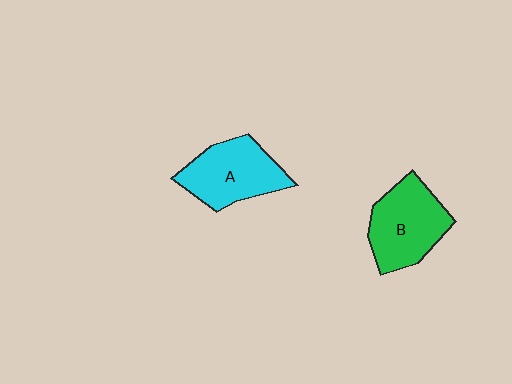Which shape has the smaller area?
Shape A (cyan).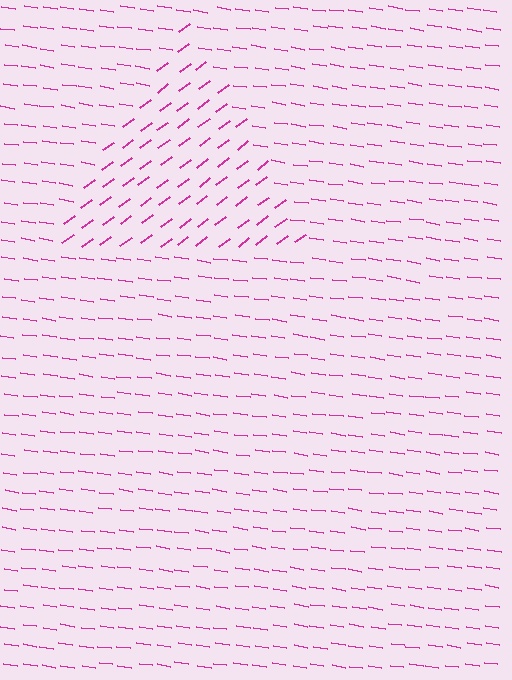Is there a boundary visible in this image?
Yes, there is a texture boundary formed by a change in line orientation.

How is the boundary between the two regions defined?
The boundary is defined purely by a change in line orientation (approximately 45 degrees difference). All lines are the same color and thickness.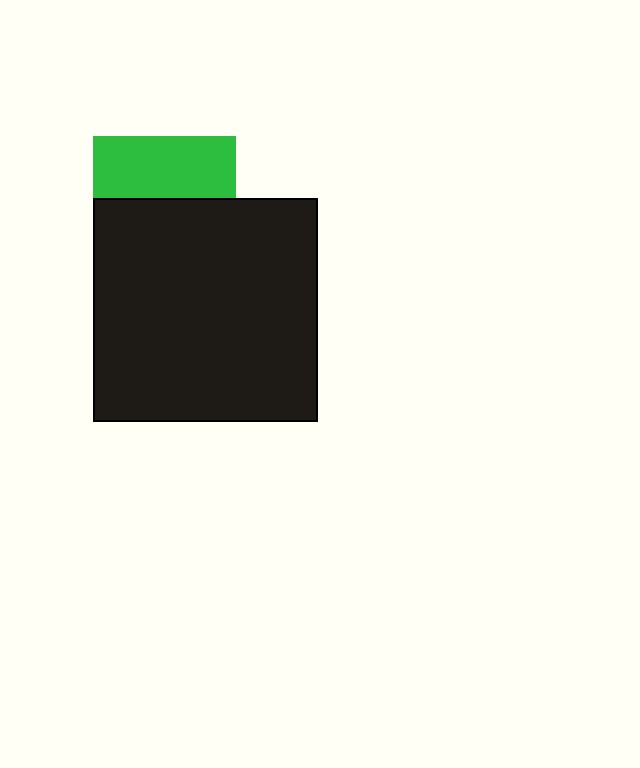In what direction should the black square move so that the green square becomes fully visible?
The black square should move down. That is the shortest direction to clear the overlap and leave the green square fully visible.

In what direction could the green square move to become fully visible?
The green square could move up. That would shift it out from behind the black square entirely.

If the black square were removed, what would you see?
You would see the complete green square.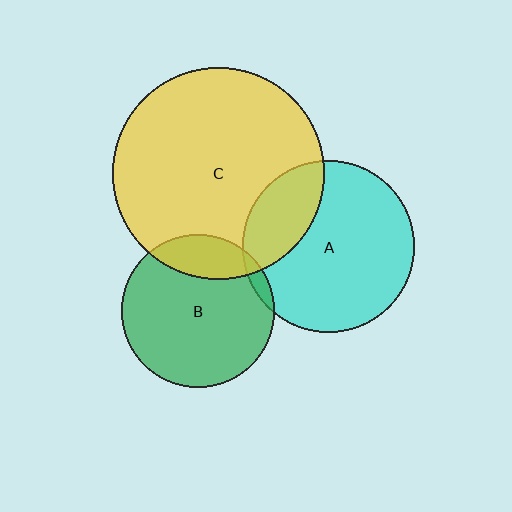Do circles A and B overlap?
Yes.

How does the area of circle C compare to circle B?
Approximately 1.9 times.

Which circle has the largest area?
Circle C (yellow).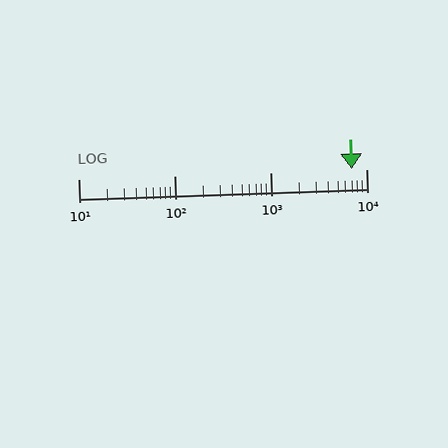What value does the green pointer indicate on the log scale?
The pointer indicates approximately 7100.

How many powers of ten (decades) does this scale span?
The scale spans 3 decades, from 10 to 10000.